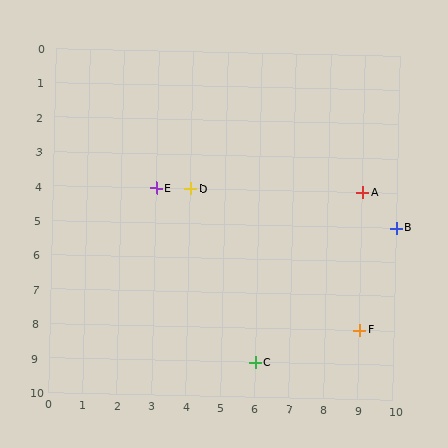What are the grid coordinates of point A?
Point A is at grid coordinates (9, 4).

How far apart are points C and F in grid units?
Points C and F are 3 columns and 1 row apart (about 3.2 grid units diagonally).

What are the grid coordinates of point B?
Point B is at grid coordinates (10, 5).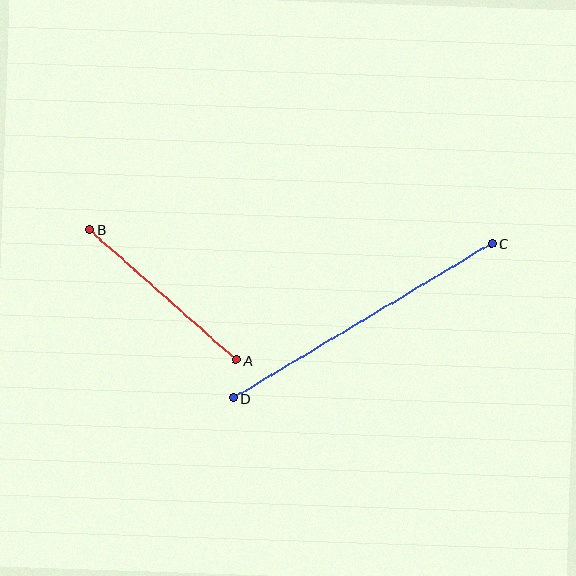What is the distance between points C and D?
The distance is approximately 301 pixels.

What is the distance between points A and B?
The distance is approximately 196 pixels.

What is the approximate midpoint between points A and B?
The midpoint is at approximately (163, 295) pixels.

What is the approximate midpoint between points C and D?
The midpoint is at approximately (363, 321) pixels.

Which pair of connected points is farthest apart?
Points C and D are farthest apart.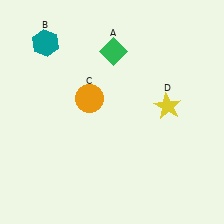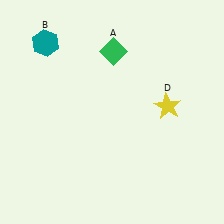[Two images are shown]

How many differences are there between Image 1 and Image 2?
There is 1 difference between the two images.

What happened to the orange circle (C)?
The orange circle (C) was removed in Image 2. It was in the top-left area of Image 1.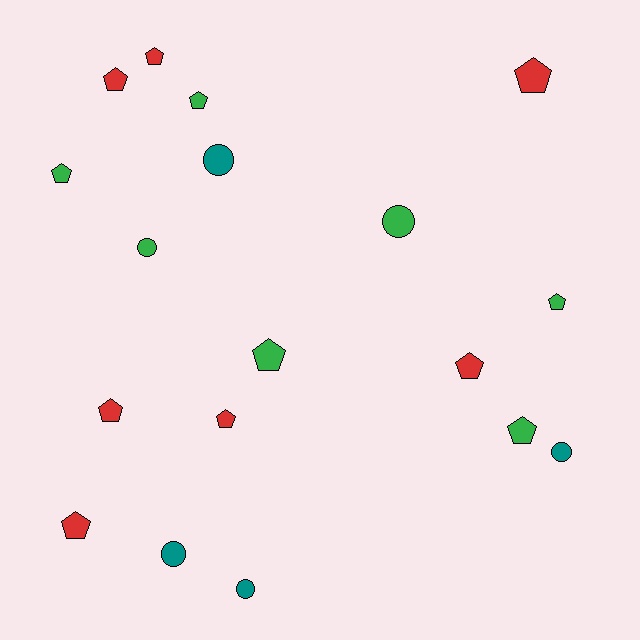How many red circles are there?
There are no red circles.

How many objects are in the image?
There are 18 objects.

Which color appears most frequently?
Red, with 7 objects.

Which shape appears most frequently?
Pentagon, with 12 objects.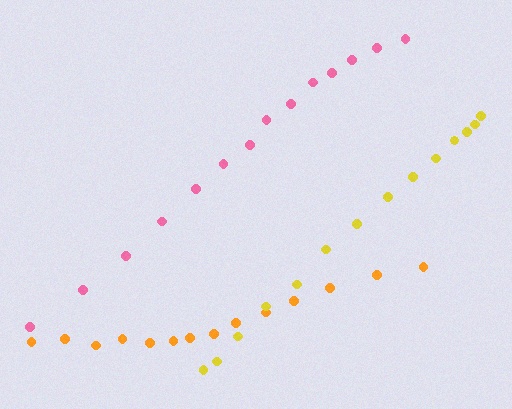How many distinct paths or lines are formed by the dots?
There are 3 distinct paths.